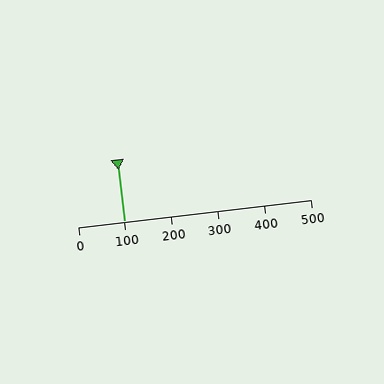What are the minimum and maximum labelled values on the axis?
The axis runs from 0 to 500.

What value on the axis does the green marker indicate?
The marker indicates approximately 100.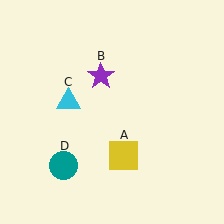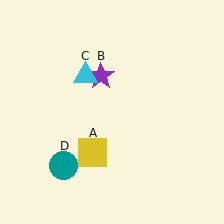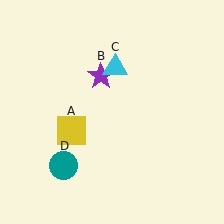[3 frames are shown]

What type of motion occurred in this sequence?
The yellow square (object A), cyan triangle (object C) rotated clockwise around the center of the scene.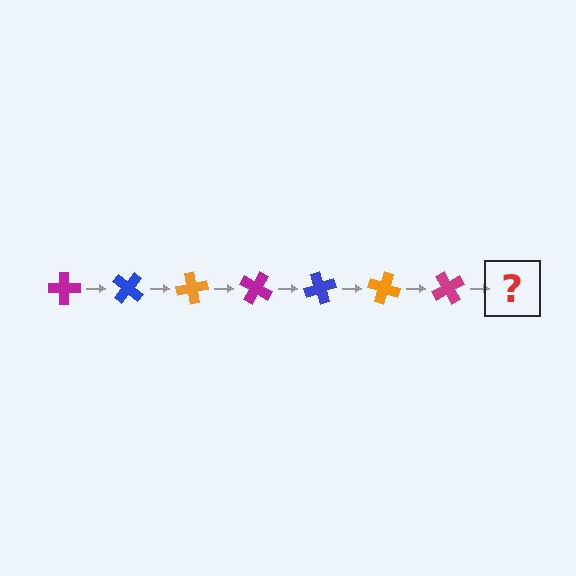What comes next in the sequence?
The next element should be a blue cross, rotated 280 degrees from the start.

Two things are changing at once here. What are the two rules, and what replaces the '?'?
The two rules are that it rotates 40 degrees each step and the color cycles through magenta, blue, and orange. The '?' should be a blue cross, rotated 280 degrees from the start.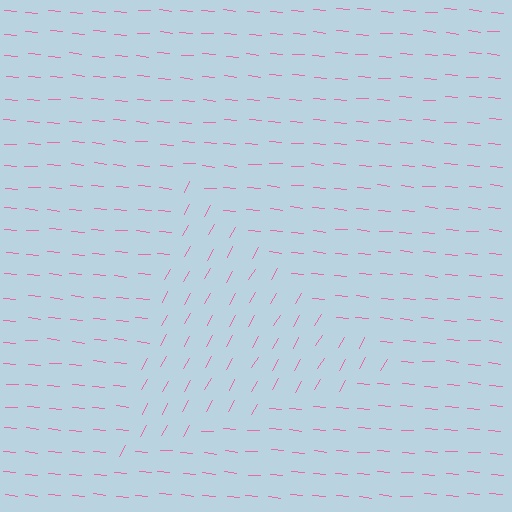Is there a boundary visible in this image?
Yes, there is a texture boundary formed by a change in line orientation.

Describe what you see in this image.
The image is filled with small pink line segments. A triangle region in the image has lines oriented differently from the surrounding lines, creating a visible texture boundary.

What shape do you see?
I see a triangle.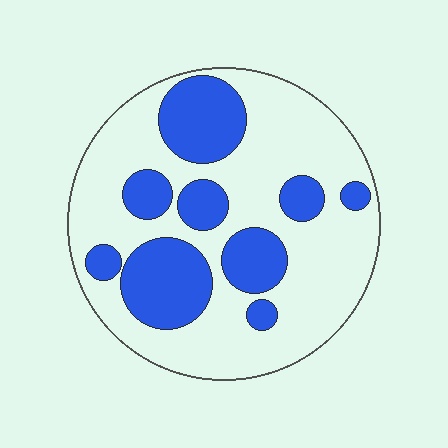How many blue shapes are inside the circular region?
9.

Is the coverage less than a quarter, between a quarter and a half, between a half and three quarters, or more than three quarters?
Between a quarter and a half.